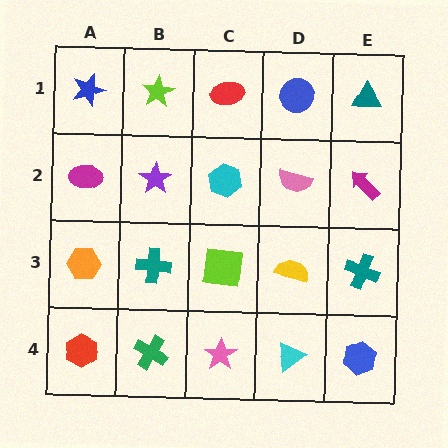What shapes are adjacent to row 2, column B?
A lime star (row 1, column B), a teal cross (row 3, column B), a magenta ellipse (row 2, column A), a cyan hexagon (row 2, column C).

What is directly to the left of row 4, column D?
A pink star.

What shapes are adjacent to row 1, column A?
A magenta ellipse (row 2, column A), a lime star (row 1, column B).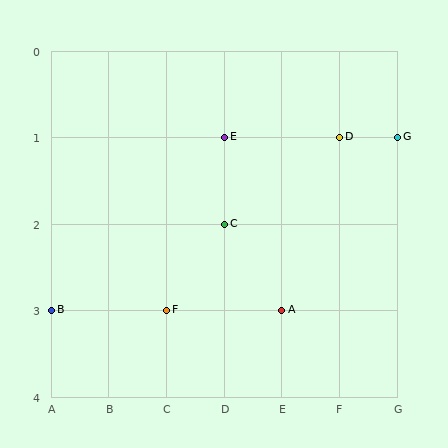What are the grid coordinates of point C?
Point C is at grid coordinates (D, 2).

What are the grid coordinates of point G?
Point G is at grid coordinates (G, 1).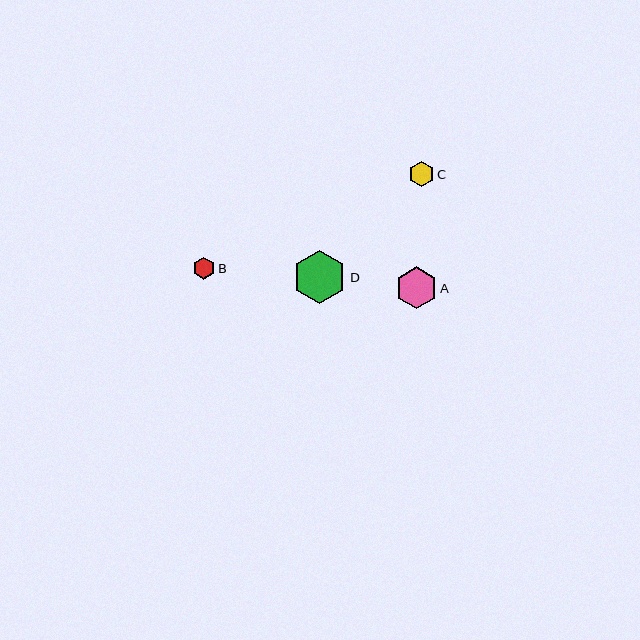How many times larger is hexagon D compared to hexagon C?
Hexagon D is approximately 2.1 times the size of hexagon C.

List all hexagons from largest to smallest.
From largest to smallest: D, A, C, B.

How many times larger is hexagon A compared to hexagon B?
Hexagon A is approximately 1.9 times the size of hexagon B.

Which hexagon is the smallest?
Hexagon B is the smallest with a size of approximately 22 pixels.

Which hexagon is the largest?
Hexagon D is the largest with a size of approximately 54 pixels.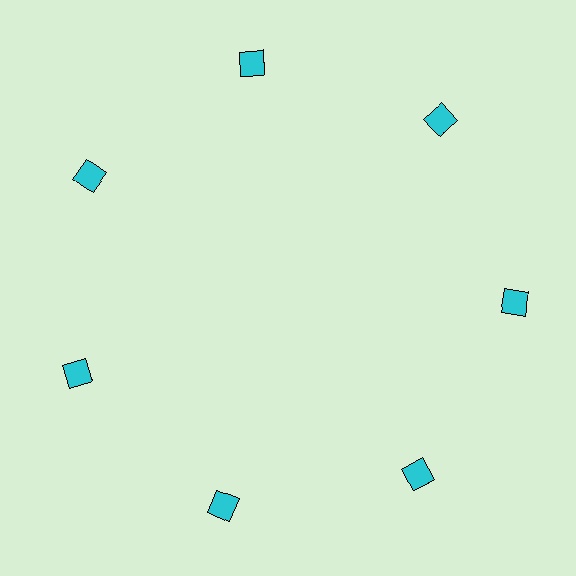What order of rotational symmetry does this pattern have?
This pattern has 7-fold rotational symmetry.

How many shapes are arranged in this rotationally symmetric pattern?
There are 7 shapes, arranged in 7 groups of 1.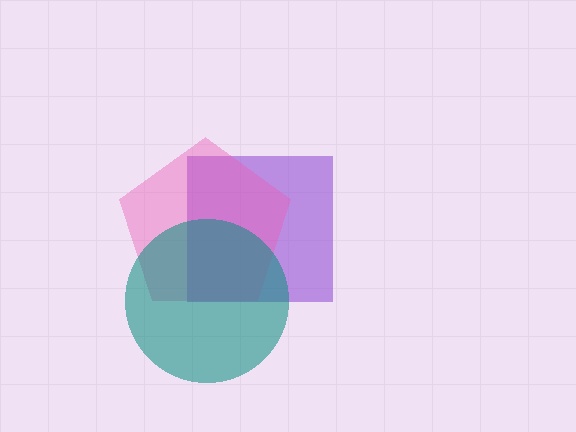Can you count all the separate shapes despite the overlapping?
Yes, there are 3 separate shapes.